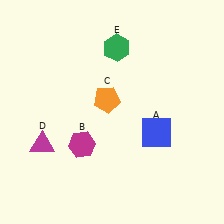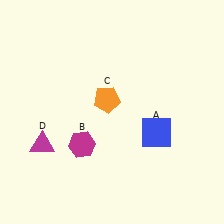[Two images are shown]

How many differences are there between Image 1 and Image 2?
There is 1 difference between the two images.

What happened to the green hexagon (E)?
The green hexagon (E) was removed in Image 2. It was in the top-right area of Image 1.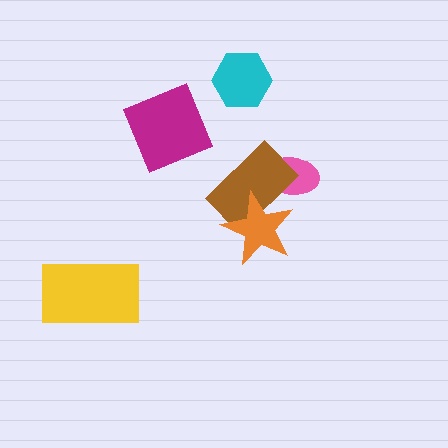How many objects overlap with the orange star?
1 object overlaps with the orange star.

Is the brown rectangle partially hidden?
Yes, it is partially covered by another shape.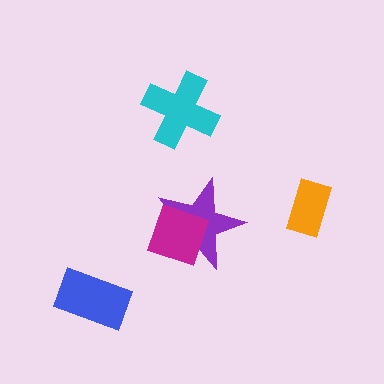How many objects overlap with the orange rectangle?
0 objects overlap with the orange rectangle.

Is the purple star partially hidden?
Yes, it is partially covered by another shape.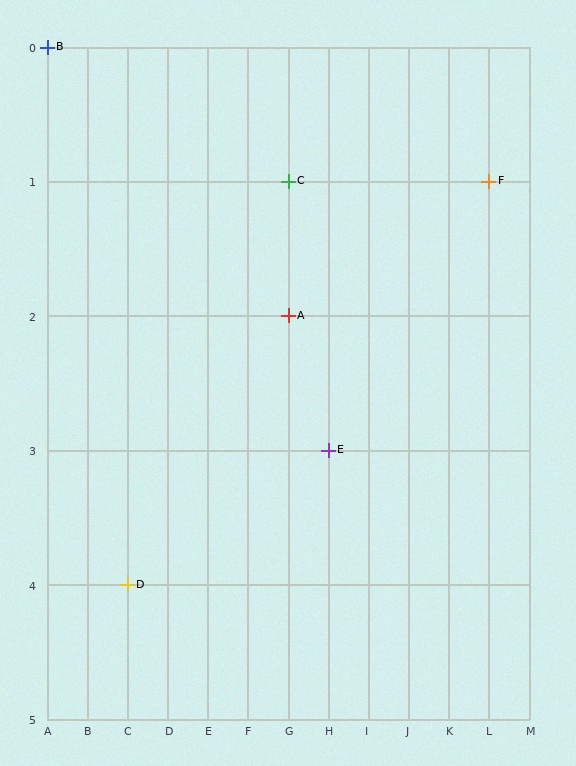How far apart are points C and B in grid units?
Points C and B are 6 columns and 1 row apart (about 6.1 grid units diagonally).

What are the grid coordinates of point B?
Point B is at grid coordinates (A, 0).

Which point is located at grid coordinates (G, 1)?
Point C is at (G, 1).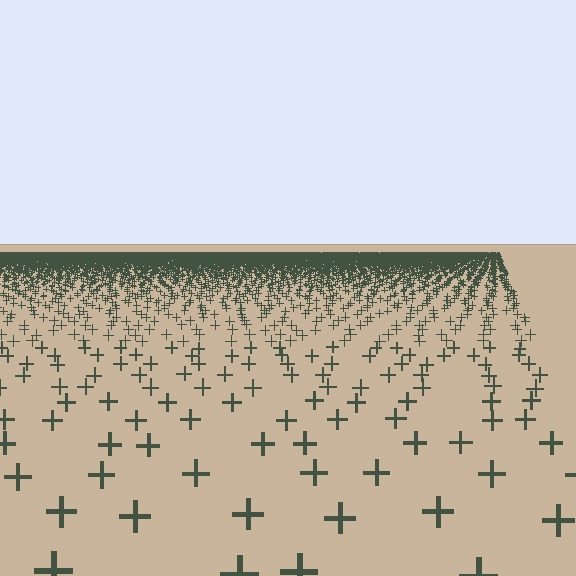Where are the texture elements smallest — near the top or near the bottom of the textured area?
Near the top.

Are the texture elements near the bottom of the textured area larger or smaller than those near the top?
Larger. Near the bottom, elements are closer to the viewer and appear at a bigger on-screen size.